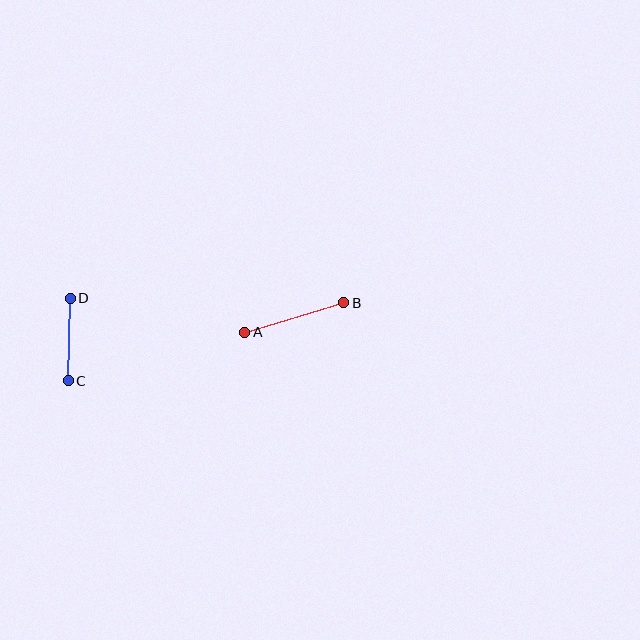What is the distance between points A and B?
The distance is approximately 104 pixels.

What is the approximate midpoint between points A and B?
The midpoint is at approximately (294, 317) pixels.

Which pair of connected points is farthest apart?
Points A and B are farthest apart.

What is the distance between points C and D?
The distance is approximately 83 pixels.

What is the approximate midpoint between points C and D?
The midpoint is at approximately (69, 340) pixels.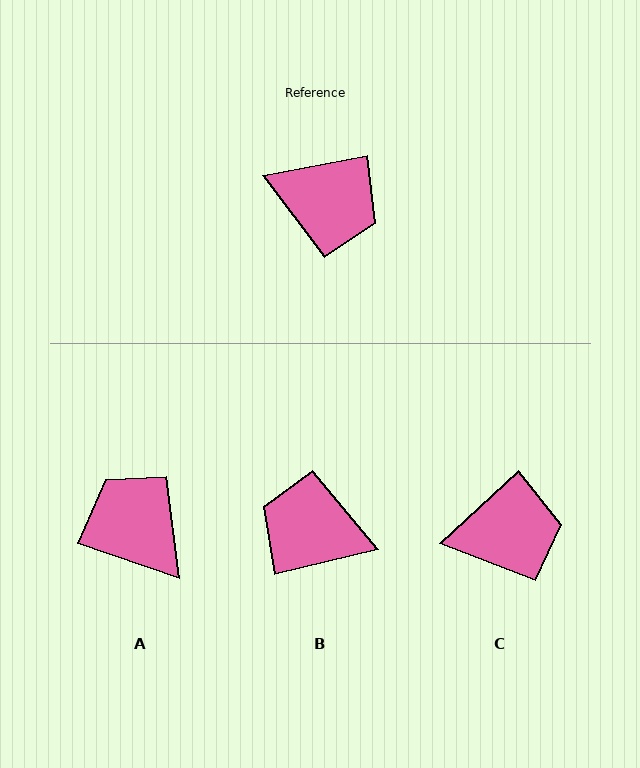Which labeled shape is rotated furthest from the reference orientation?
B, about 177 degrees away.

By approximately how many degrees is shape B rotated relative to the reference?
Approximately 177 degrees clockwise.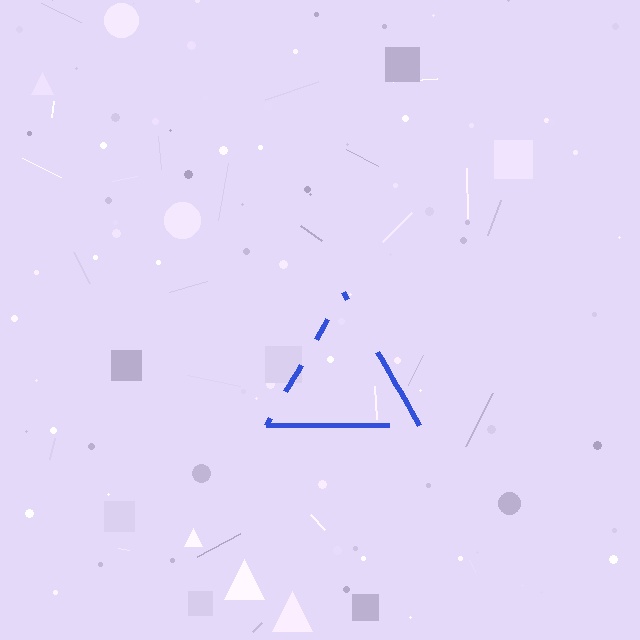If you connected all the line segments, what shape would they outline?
They would outline a triangle.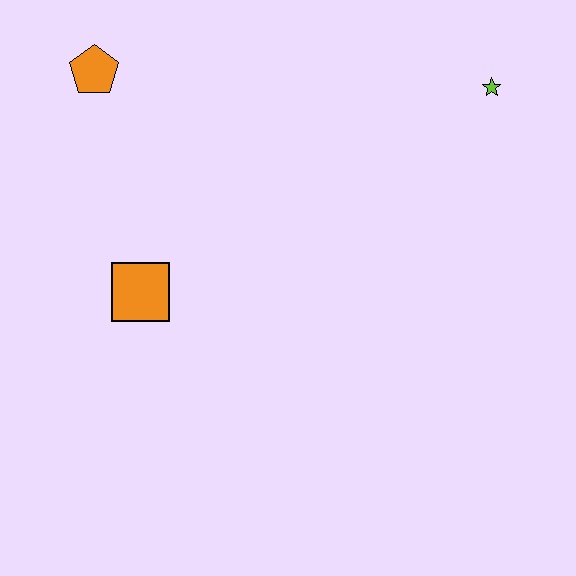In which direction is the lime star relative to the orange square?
The lime star is to the right of the orange square.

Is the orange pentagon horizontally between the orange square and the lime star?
No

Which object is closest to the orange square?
The orange pentagon is closest to the orange square.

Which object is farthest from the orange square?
The lime star is farthest from the orange square.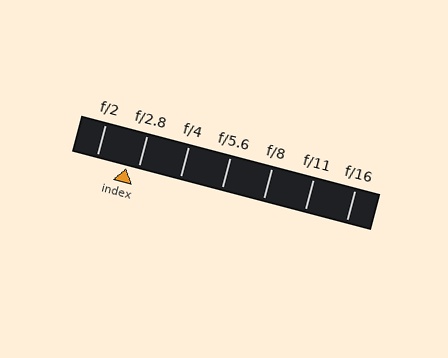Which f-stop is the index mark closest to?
The index mark is closest to f/2.8.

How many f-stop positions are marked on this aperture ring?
There are 7 f-stop positions marked.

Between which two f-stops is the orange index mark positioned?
The index mark is between f/2 and f/2.8.